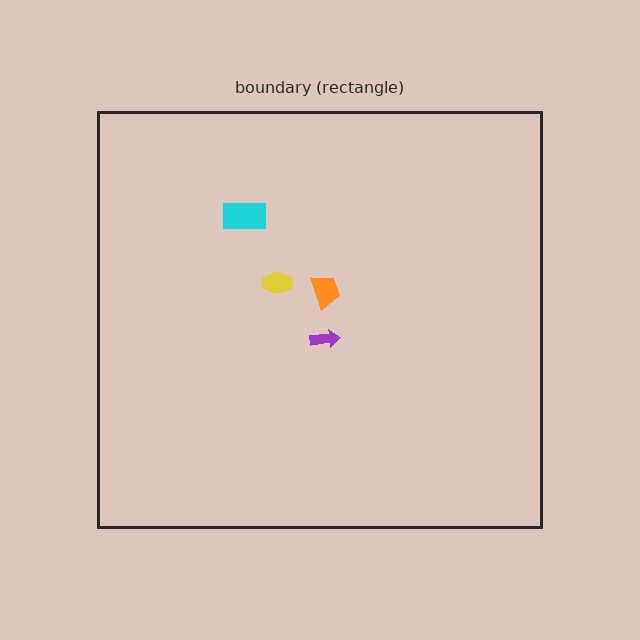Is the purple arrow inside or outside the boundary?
Inside.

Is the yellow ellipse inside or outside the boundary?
Inside.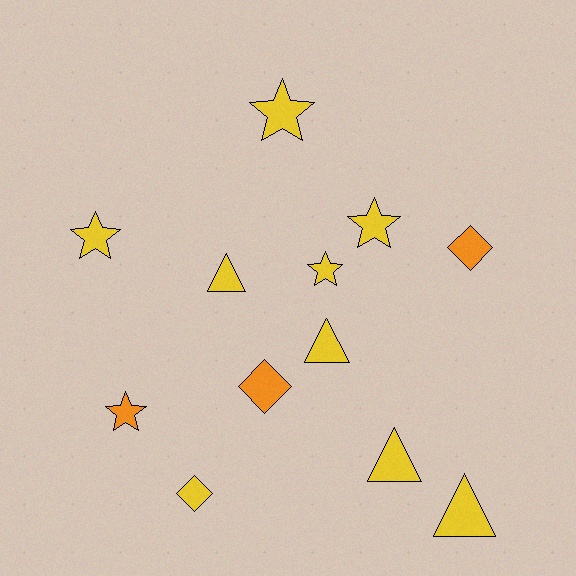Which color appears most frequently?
Yellow, with 9 objects.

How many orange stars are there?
There is 1 orange star.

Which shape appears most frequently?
Star, with 5 objects.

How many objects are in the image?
There are 12 objects.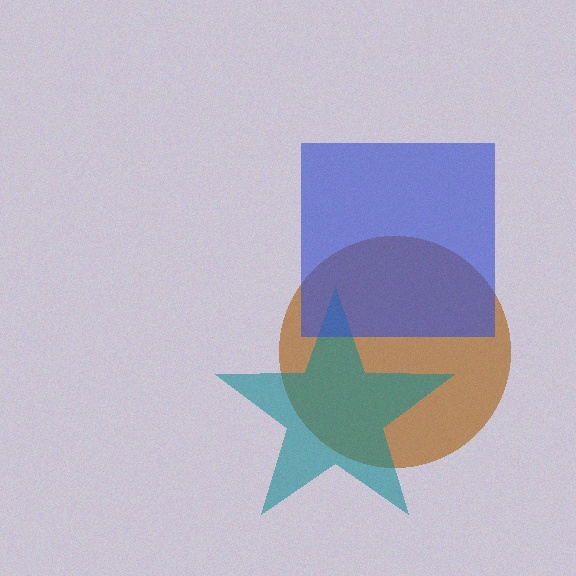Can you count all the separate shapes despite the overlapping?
Yes, there are 3 separate shapes.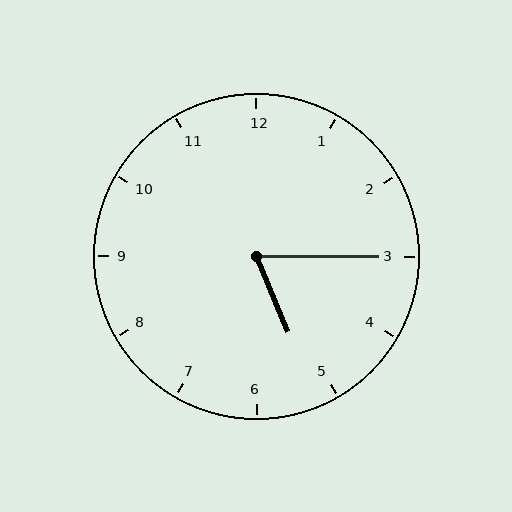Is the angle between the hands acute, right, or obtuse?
It is acute.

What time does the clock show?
5:15.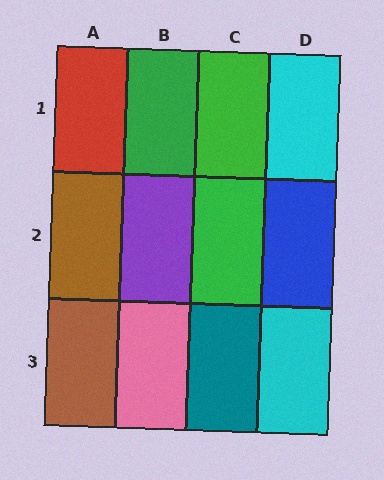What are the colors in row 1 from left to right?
Red, green, green, cyan.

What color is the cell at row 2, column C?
Green.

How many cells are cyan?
2 cells are cyan.